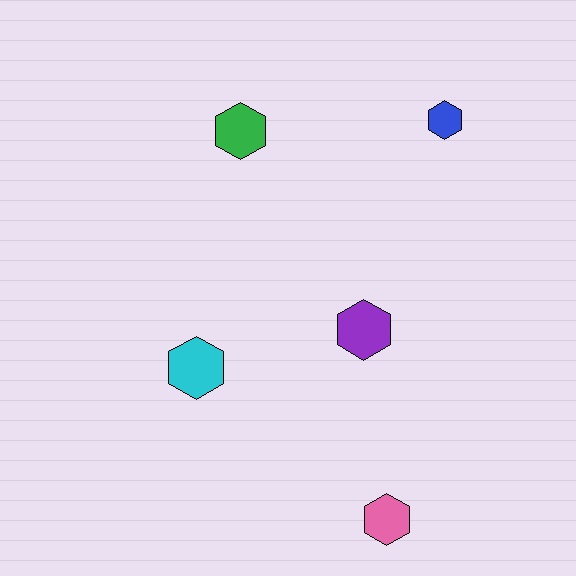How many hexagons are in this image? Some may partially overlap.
There are 5 hexagons.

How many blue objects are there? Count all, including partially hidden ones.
There is 1 blue object.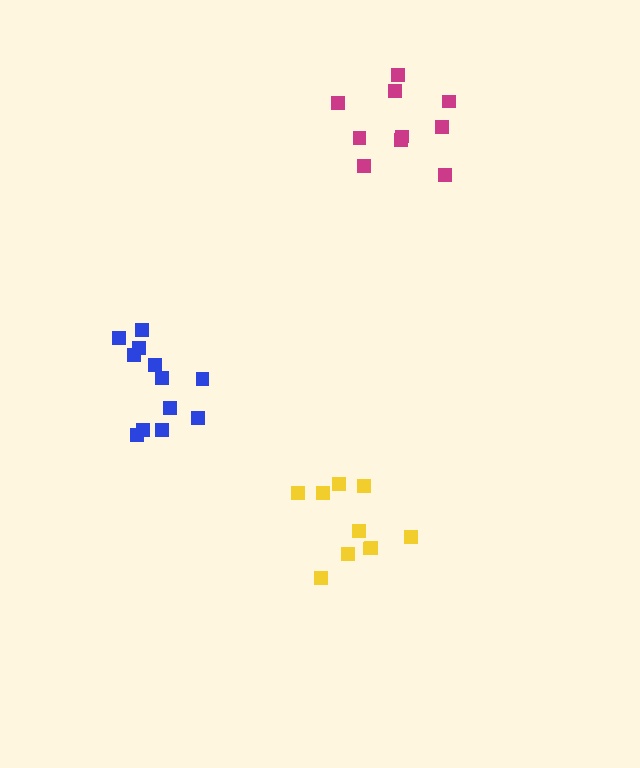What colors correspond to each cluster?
The clusters are colored: blue, magenta, yellow.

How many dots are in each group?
Group 1: 12 dots, Group 2: 10 dots, Group 3: 10 dots (32 total).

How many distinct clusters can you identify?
There are 3 distinct clusters.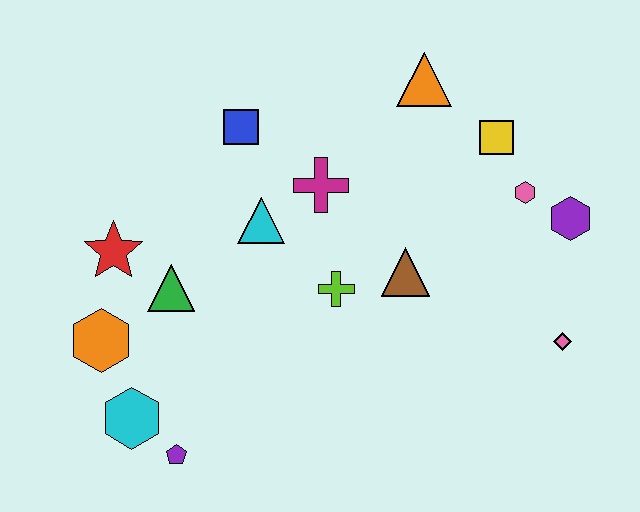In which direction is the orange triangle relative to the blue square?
The orange triangle is to the right of the blue square.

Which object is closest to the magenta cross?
The cyan triangle is closest to the magenta cross.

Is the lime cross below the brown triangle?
Yes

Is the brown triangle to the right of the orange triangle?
No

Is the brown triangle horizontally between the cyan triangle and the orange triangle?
Yes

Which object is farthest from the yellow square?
The cyan hexagon is farthest from the yellow square.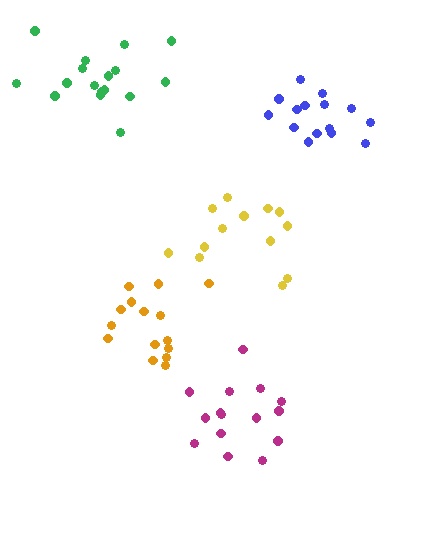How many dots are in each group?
Group 1: 15 dots, Group 2: 17 dots, Group 3: 13 dots, Group 4: 15 dots, Group 5: 15 dots (75 total).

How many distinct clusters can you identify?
There are 5 distinct clusters.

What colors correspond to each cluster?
The clusters are colored: magenta, green, yellow, orange, blue.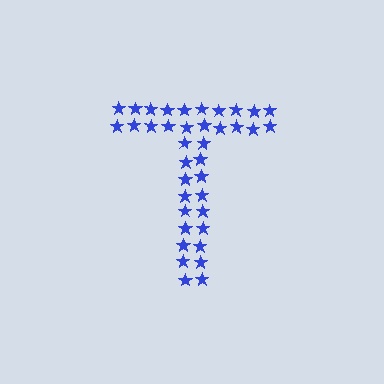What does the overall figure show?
The overall figure shows the letter T.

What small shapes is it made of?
It is made of small stars.